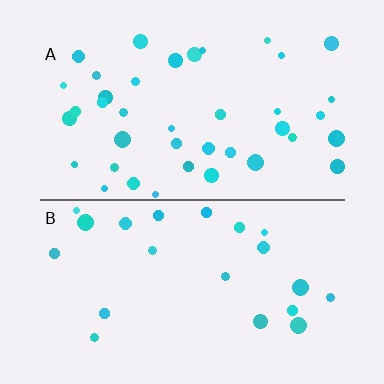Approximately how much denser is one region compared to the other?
Approximately 1.9× — region A over region B.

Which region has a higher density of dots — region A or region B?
A (the top).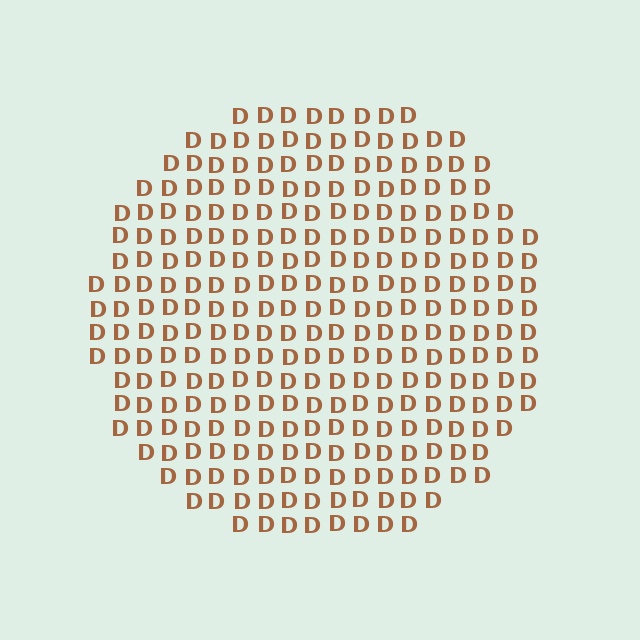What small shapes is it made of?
It is made of small letter D's.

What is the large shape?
The large shape is a circle.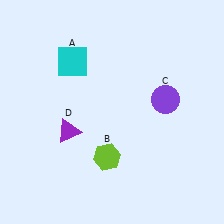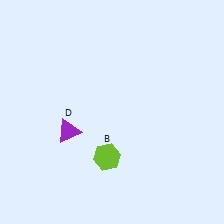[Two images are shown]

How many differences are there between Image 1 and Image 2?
There are 2 differences between the two images.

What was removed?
The purple circle (C), the cyan square (A) were removed in Image 2.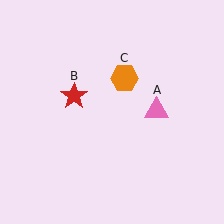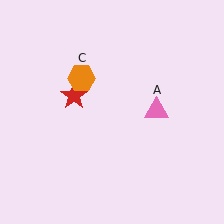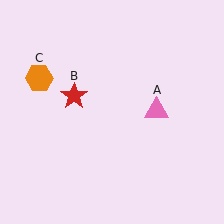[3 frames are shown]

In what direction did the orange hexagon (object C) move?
The orange hexagon (object C) moved left.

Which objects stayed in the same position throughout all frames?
Pink triangle (object A) and red star (object B) remained stationary.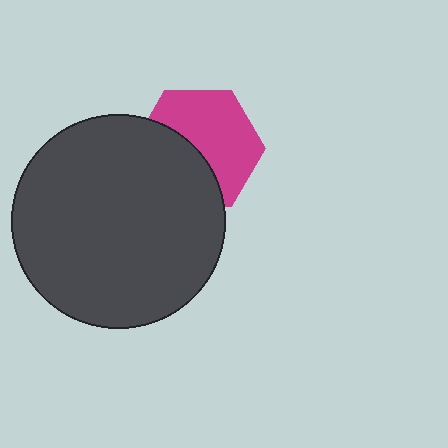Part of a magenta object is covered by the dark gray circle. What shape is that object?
It is a hexagon.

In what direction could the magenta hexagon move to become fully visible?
The magenta hexagon could move toward the upper-right. That would shift it out from behind the dark gray circle entirely.